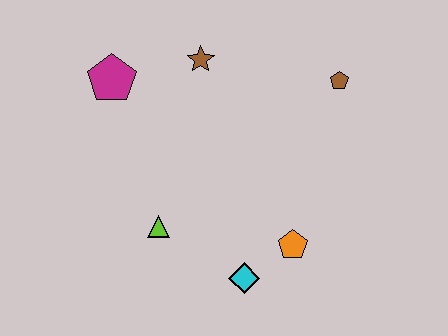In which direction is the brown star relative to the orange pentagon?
The brown star is above the orange pentagon.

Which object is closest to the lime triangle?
The cyan diamond is closest to the lime triangle.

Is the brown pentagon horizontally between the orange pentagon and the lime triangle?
No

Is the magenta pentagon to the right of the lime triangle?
No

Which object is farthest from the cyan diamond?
The magenta pentagon is farthest from the cyan diamond.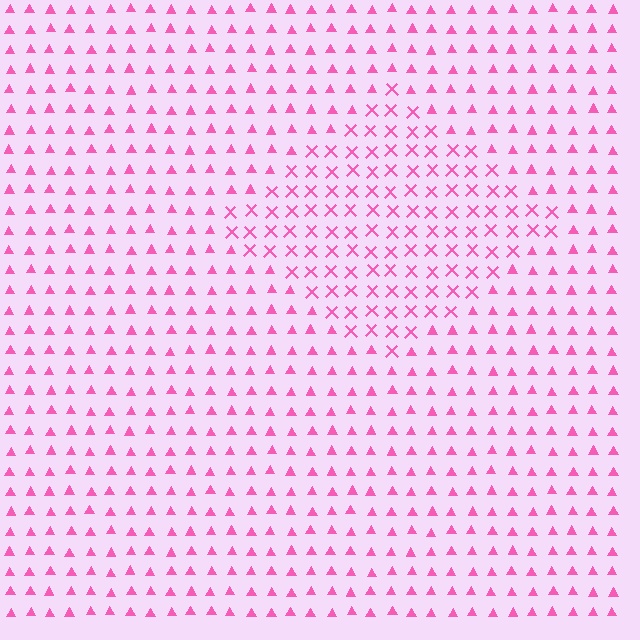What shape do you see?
I see a diamond.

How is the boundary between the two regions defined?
The boundary is defined by a change in element shape: X marks inside vs. triangles outside. All elements share the same color and spacing.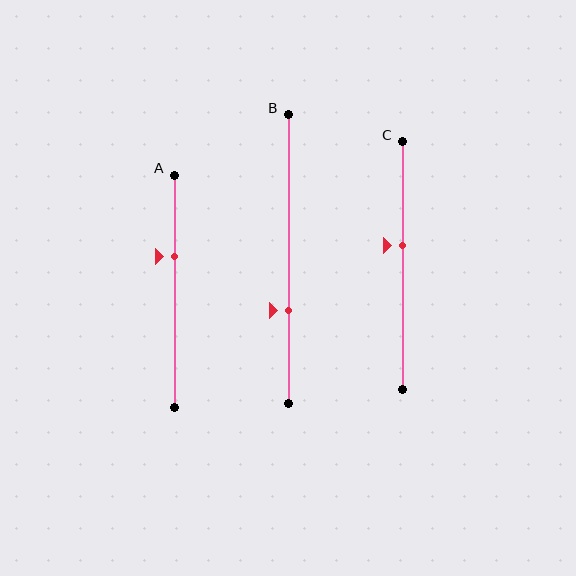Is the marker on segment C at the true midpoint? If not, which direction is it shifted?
No, the marker on segment C is shifted upward by about 8% of the segment length.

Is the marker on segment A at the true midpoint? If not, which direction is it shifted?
No, the marker on segment A is shifted upward by about 15% of the segment length.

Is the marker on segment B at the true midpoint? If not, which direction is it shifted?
No, the marker on segment B is shifted downward by about 18% of the segment length.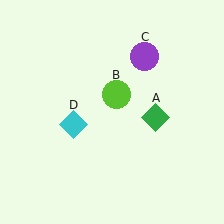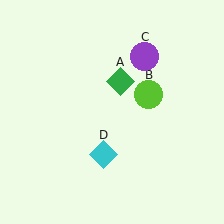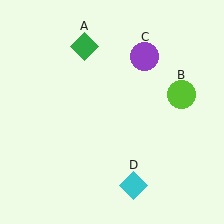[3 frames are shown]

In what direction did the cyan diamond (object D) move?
The cyan diamond (object D) moved down and to the right.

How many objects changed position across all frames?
3 objects changed position: green diamond (object A), lime circle (object B), cyan diamond (object D).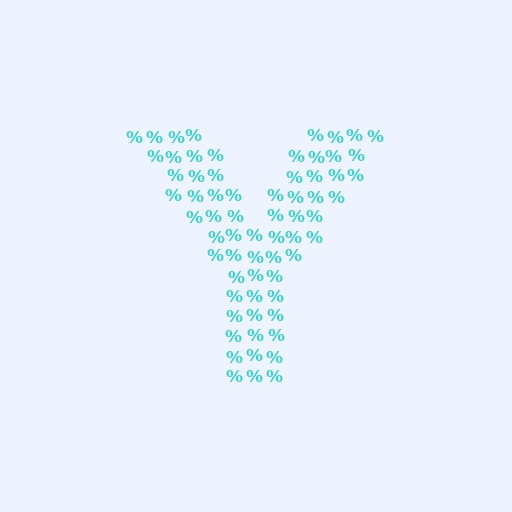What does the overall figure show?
The overall figure shows the letter Y.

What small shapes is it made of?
It is made of small percent signs.